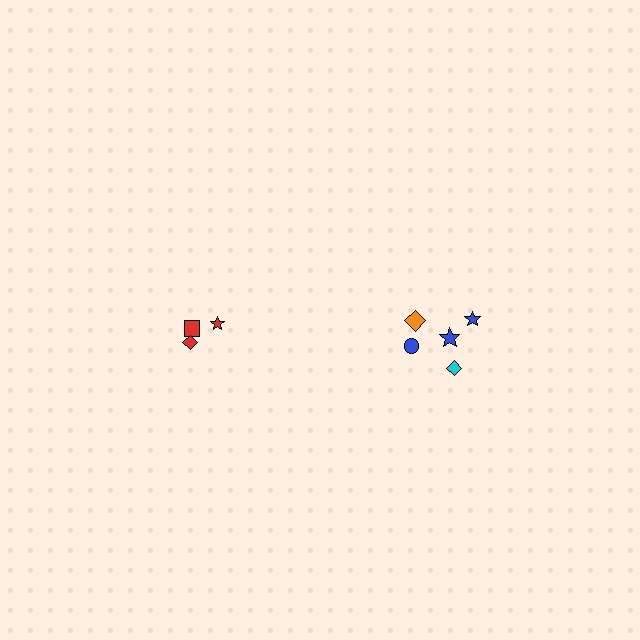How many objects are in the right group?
There are 5 objects.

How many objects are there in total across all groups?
There are 8 objects.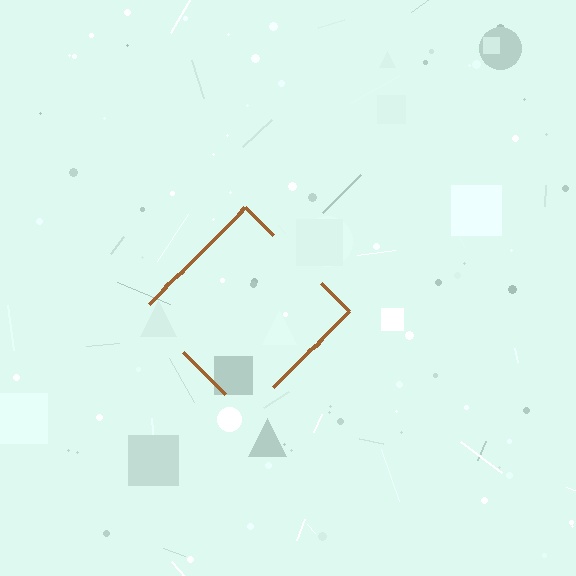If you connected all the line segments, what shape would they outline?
They would outline a diamond.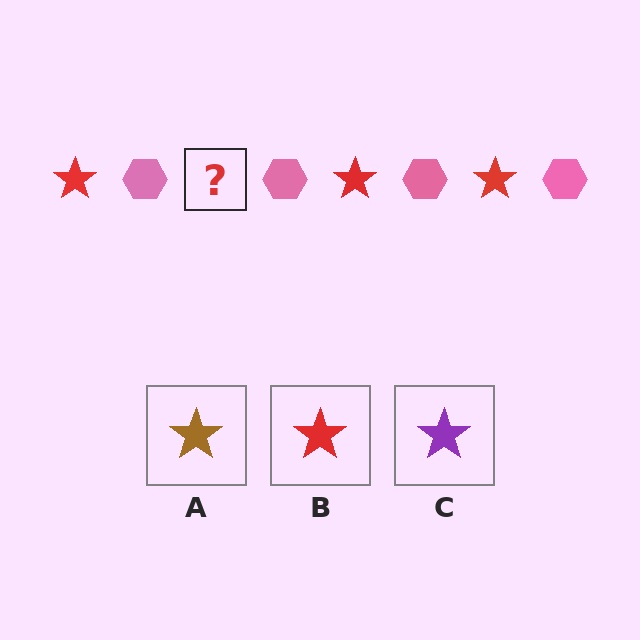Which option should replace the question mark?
Option B.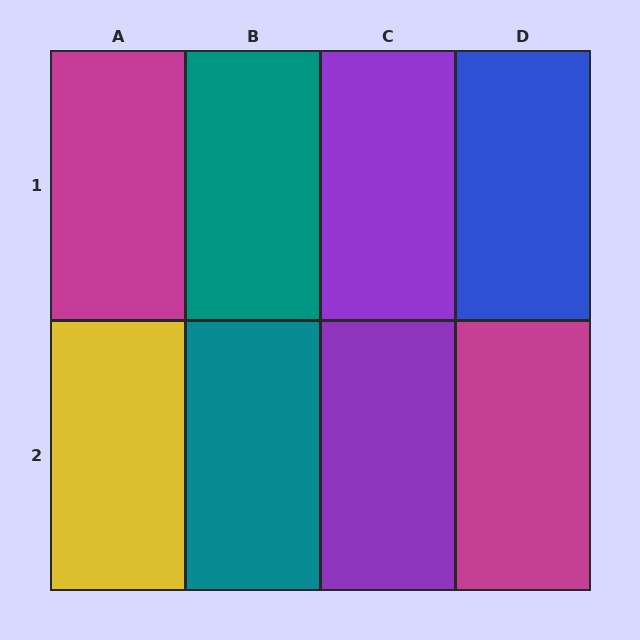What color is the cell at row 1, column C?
Purple.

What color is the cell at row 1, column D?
Blue.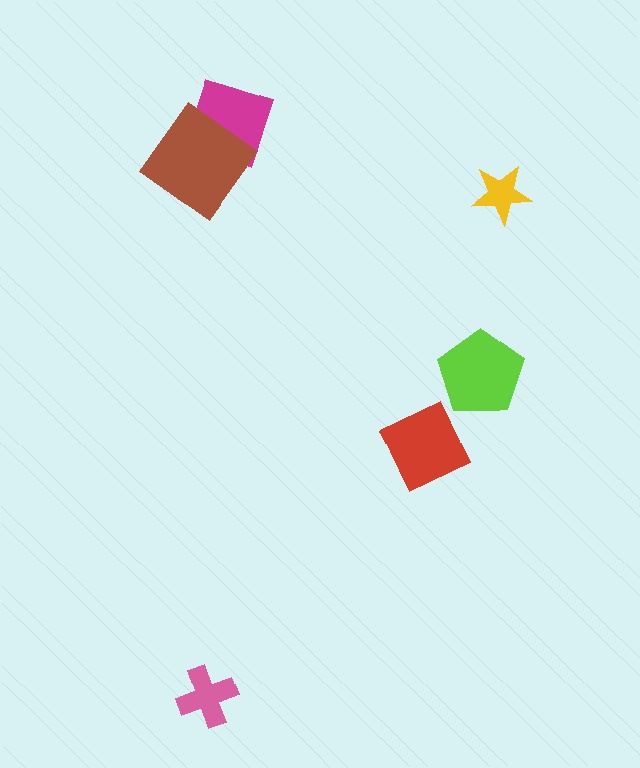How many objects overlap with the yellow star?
0 objects overlap with the yellow star.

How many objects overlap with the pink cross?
0 objects overlap with the pink cross.